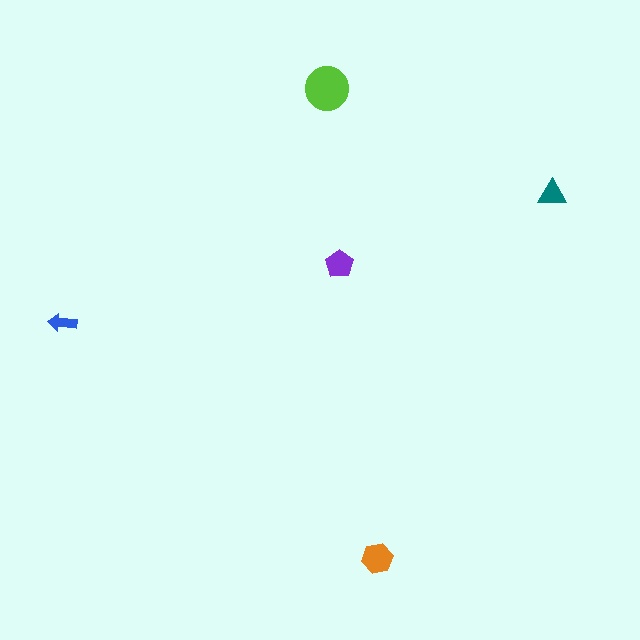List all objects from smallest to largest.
The blue arrow, the teal triangle, the purple pentagon, the orange hexagon, the lime circle.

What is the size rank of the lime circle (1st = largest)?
1st.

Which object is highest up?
The lime circle is topmost.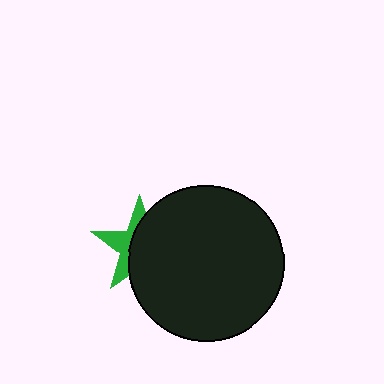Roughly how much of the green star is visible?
A small part of it is visible (roughly 40%).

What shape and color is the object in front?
The object in front is a black circle.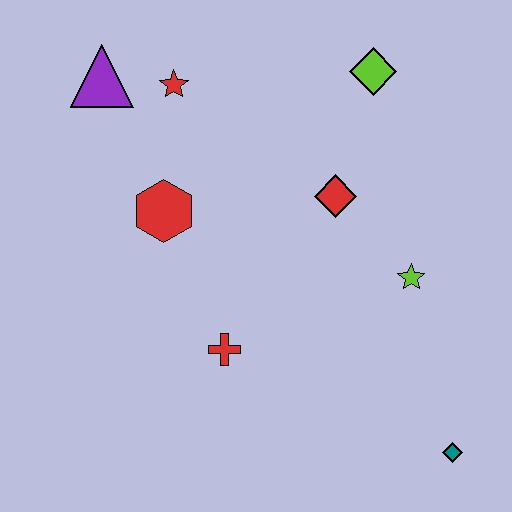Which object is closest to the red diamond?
The lime star is closest to the red diamond.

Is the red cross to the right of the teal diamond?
No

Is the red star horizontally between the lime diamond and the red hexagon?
Yes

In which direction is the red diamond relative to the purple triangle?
The red diamond is to the right of the purple triangle.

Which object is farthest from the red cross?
The lime diamond is farthest from the red cross.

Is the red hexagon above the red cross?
Yes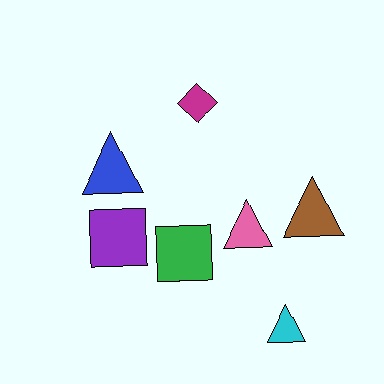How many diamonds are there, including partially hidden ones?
There is 1 diamond.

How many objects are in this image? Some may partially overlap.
There are 7 objects.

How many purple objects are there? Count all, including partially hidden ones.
There is 1 purple object.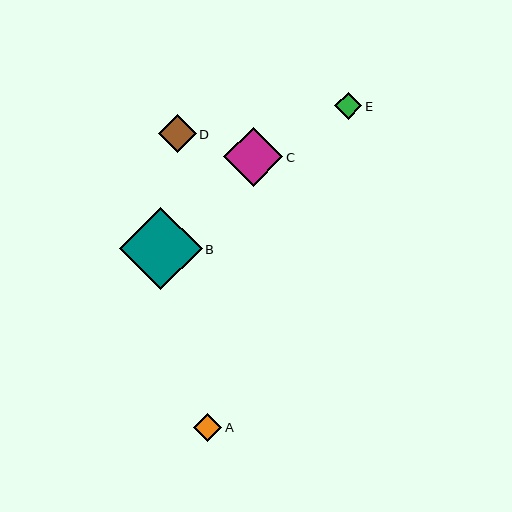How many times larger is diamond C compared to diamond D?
Diamond C is approximately 1.6 times the size of diamond D.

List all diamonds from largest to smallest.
From largest to smallest: B, C, D, A, E.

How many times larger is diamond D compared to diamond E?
Diamond D is approximately 1.4 times the size of diamond E.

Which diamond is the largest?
Diamond B is the largest with a size of approximately 83 pixels.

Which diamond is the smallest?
Diamond E is the smallest with a size of approximately 27 pixels.